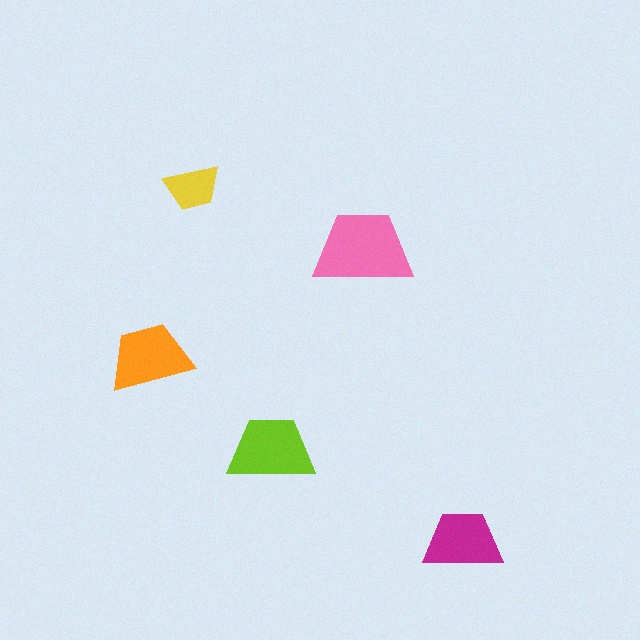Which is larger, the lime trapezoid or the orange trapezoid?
The lime one.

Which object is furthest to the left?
The orange trapezoid is leftmost.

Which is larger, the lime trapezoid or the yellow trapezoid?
The lime one.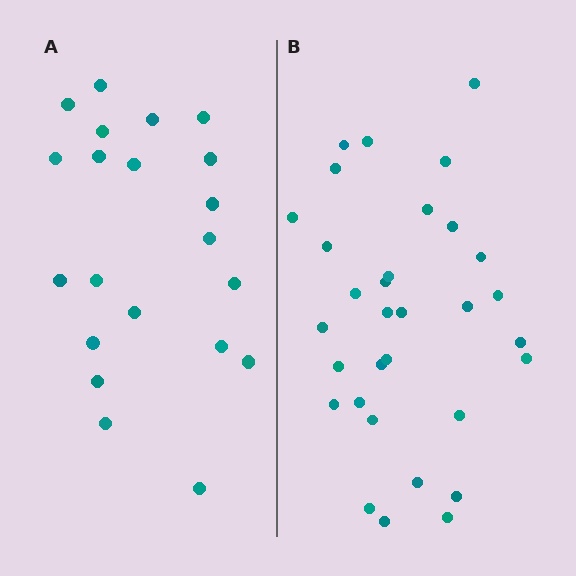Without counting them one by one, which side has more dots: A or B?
Region B (the right region) has more dots.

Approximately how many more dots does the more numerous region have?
Region B has roughly 12 or so more dots than region A.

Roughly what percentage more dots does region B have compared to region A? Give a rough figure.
About 50% more.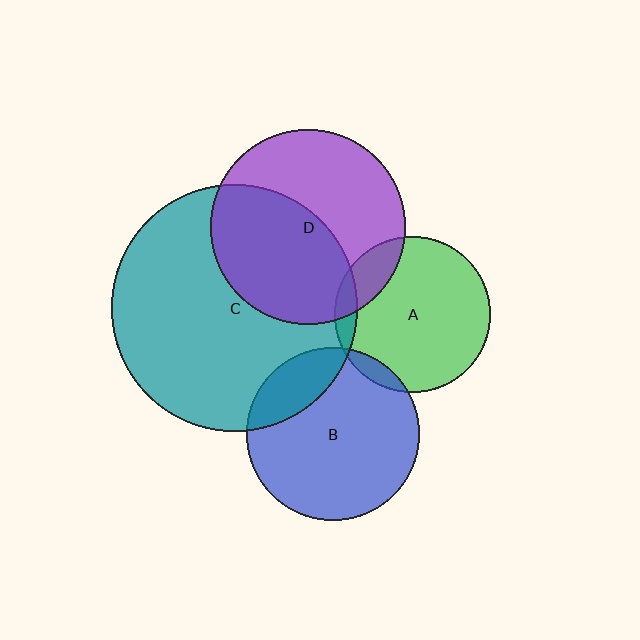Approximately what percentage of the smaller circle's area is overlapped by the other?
Approximately 20%.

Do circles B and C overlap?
Yes.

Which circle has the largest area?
Circle C (teal).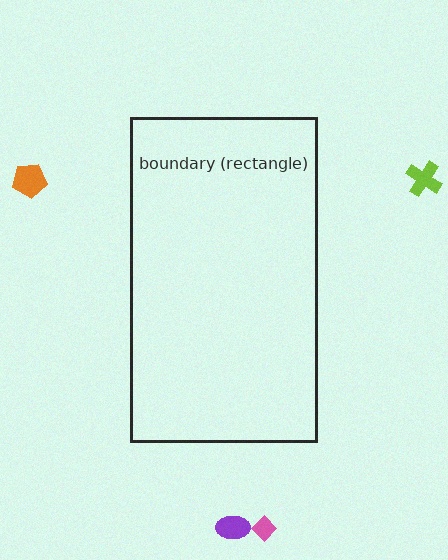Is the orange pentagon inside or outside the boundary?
Outside.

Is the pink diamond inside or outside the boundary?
Outside.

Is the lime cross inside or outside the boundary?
Outside.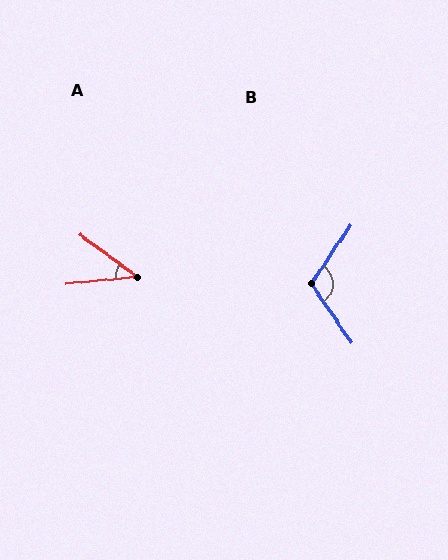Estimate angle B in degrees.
Approximately 111 degrees.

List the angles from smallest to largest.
A (42°), B (111°).